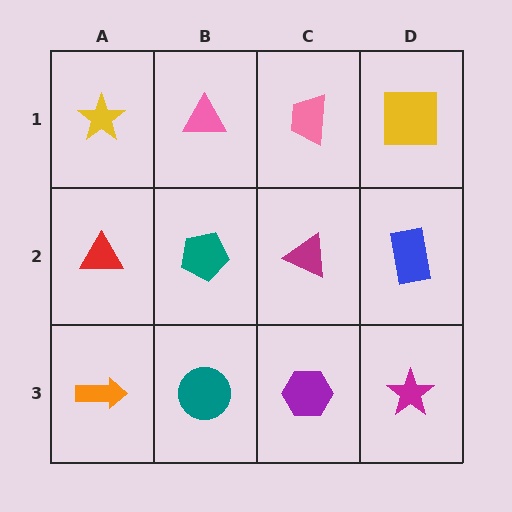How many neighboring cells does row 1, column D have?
2.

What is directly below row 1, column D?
A blue rectangle.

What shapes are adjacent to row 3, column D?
A blue rectangle (row 2, column D), a purple hexagon (row 3, column C).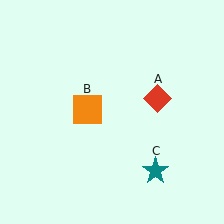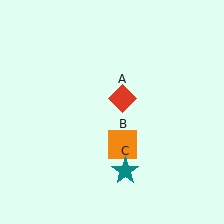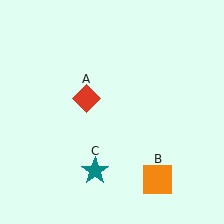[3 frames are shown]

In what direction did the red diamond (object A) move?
The red diamond (object A) moved left.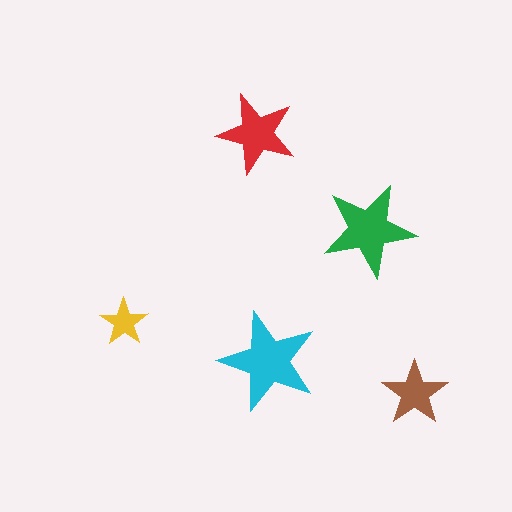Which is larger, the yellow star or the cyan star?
The cyan one.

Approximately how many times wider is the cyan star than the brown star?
About 1.5 times wider.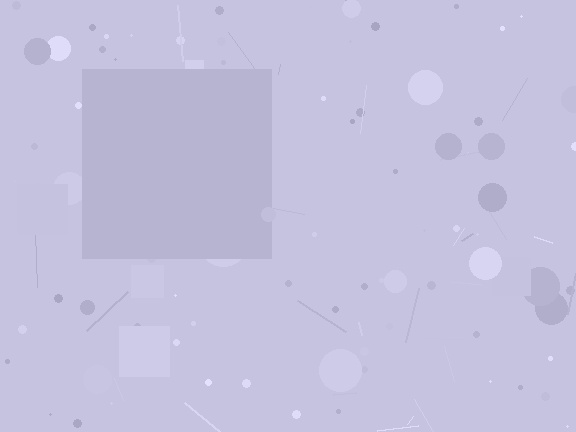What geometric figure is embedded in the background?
A square is embedded in the background.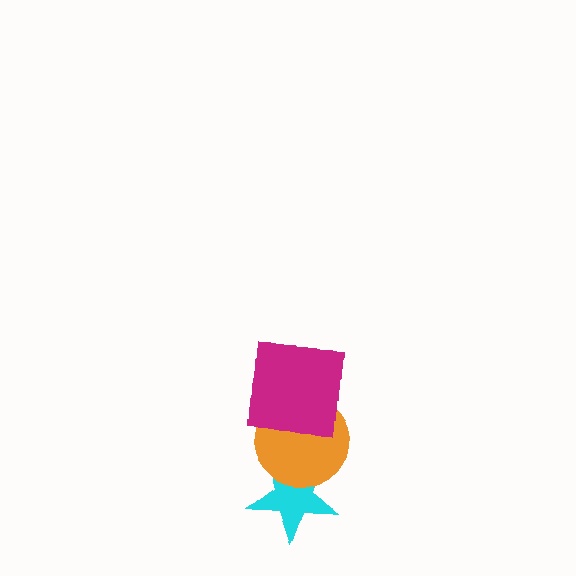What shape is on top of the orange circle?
The magenta square is on top of the orange circle.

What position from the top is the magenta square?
The magenta square is 1st from the top.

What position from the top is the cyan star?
The cyan star is 3rd from the top.